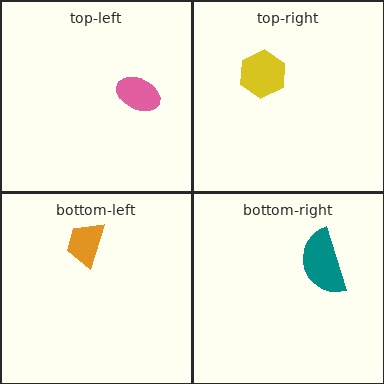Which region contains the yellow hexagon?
The top-right region.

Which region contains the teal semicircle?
The bottom-right region.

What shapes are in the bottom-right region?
The teal semicircle.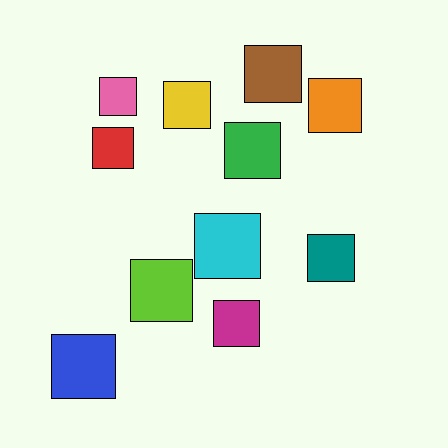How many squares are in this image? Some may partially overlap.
There are 11 squares.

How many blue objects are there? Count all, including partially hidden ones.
There is 1 blue object.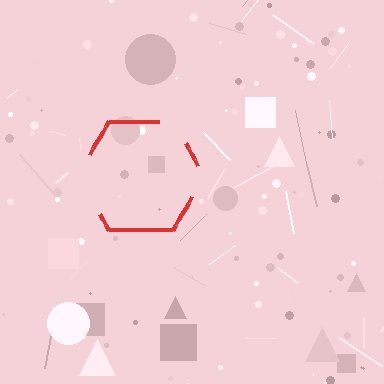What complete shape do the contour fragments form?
The contour fragments form a hexagon.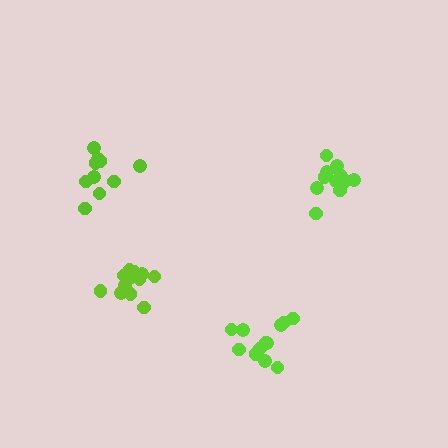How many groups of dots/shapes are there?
There are 4 groups.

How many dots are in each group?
Group 1: 11 dots, Group 2: 12 dots, Group 3: 12 dots, Group 4: 10 dots (45 total).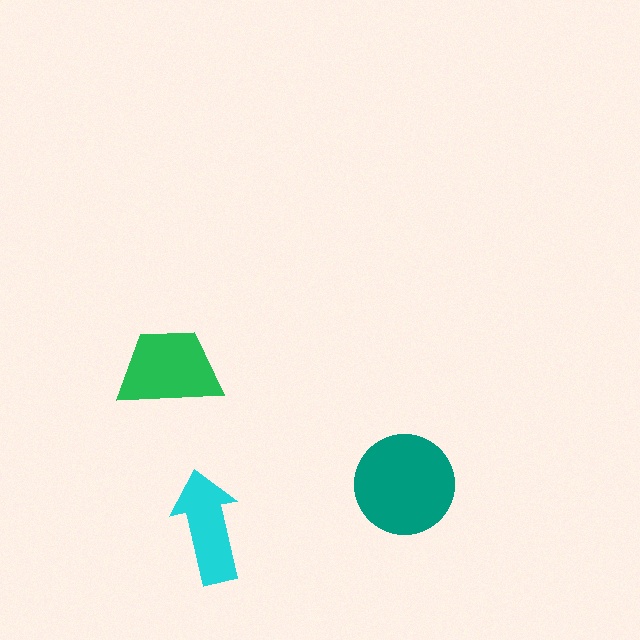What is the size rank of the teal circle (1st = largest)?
1st.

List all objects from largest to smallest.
The teal circle, the green trapezoid, the cyan arrow.